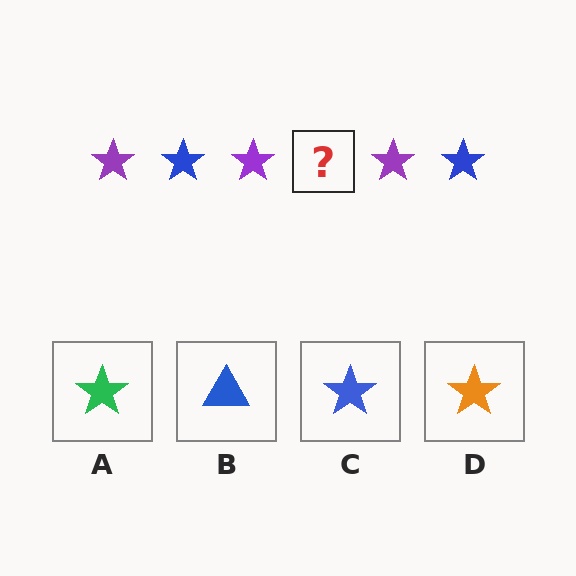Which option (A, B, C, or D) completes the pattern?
C.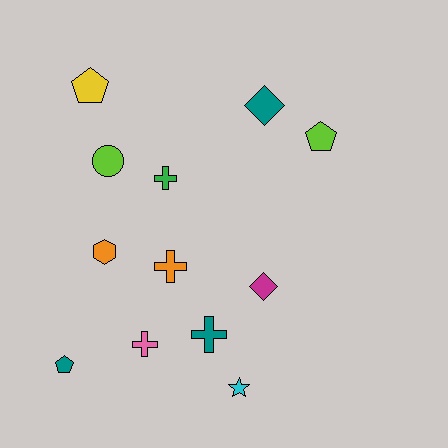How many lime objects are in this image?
There are 2 lime objects.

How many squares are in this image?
There are no squares.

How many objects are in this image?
There are 12 objects.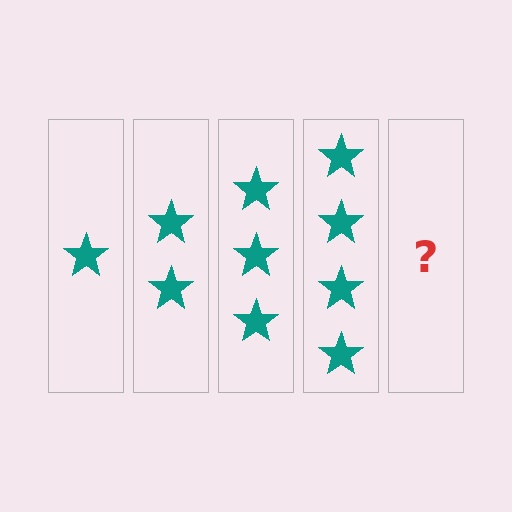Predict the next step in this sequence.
The next step is 5 stars.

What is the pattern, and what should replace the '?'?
The pattern is that each step adds one more star. The '?' should be 5 stars.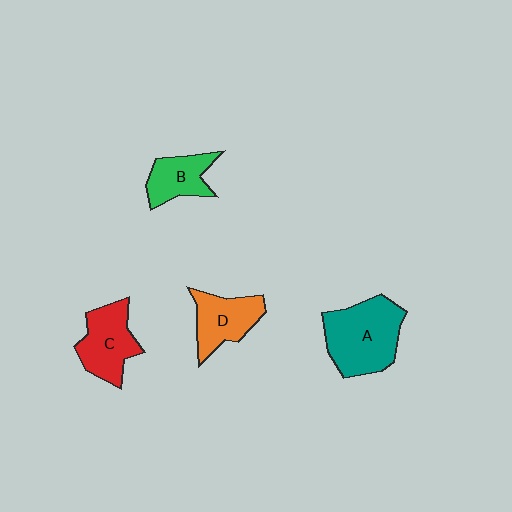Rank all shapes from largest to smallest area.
From largest to smallest: A (teal), C (red), D (orange), B (green).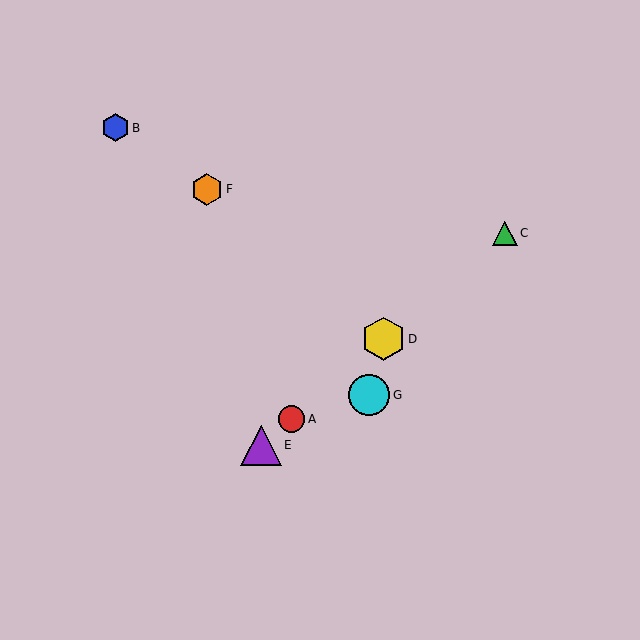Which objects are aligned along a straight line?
Objects A, C, D, E are aligned along a straight line.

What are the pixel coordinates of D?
Object D is at (383, 339).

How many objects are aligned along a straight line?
4 objects (A, C, D, E) are aligned along a straight line.